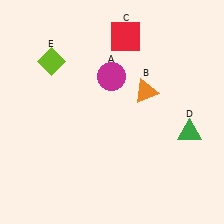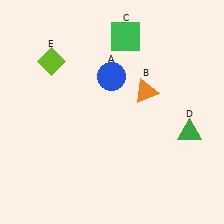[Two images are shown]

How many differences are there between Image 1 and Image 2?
There are 2 differences between the two images.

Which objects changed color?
A changed from magenta to blue. C changed from red to green.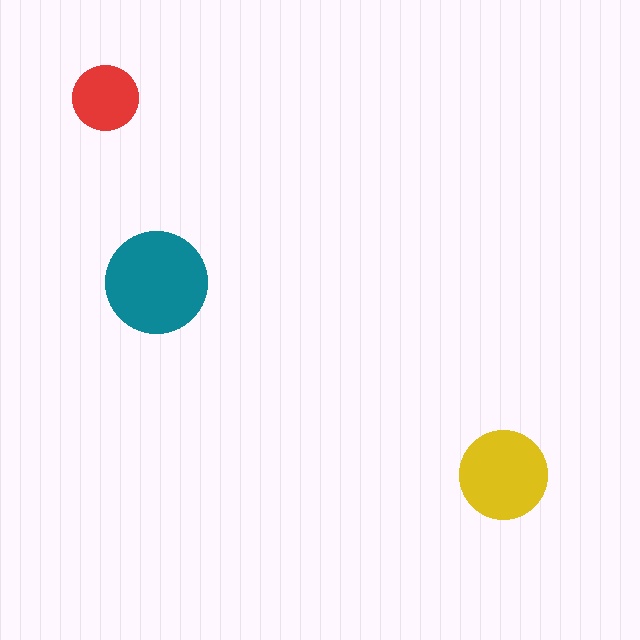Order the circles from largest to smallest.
the teal one, the yellow one, the red one.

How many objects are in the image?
There are 3 objects in the image.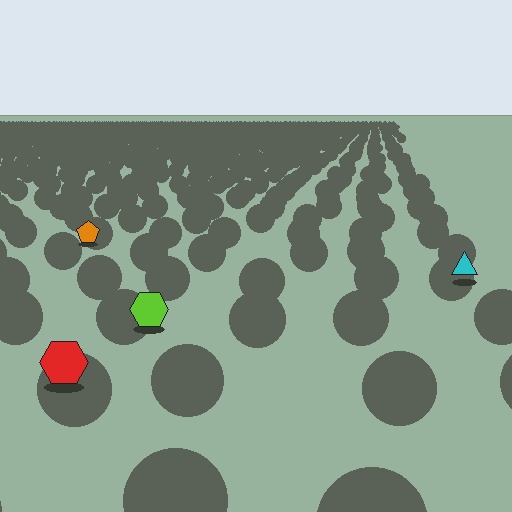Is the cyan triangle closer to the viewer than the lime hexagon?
No. The lime hexagon is closer — you can tell from the texture gradient: the ground texture is coarser near it.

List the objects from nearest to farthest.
From nearest to farthest: the red hexagon, the lime hexagon, the cyan triangle, the orange pentagon.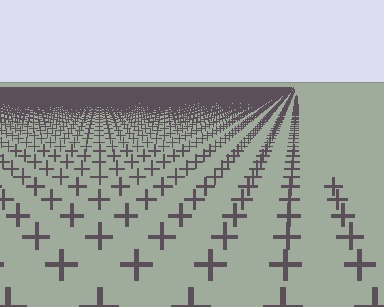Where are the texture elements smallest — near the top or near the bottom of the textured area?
Near the top.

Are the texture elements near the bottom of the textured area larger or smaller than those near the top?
Larger. Near the bottom, elements are closer to the viewer and appear at a bigger on-screen size.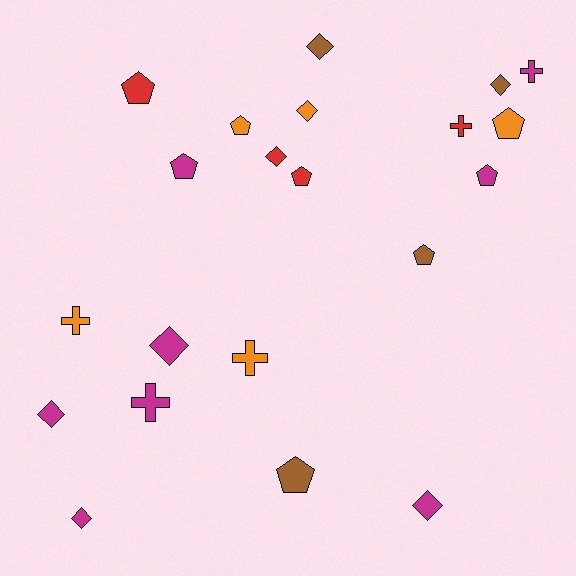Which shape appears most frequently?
Pentagon, with 8 objects.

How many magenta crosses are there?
There are 2 magenta crosses.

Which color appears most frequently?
Magenta, with 8 objects.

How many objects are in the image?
There are 21 objects.